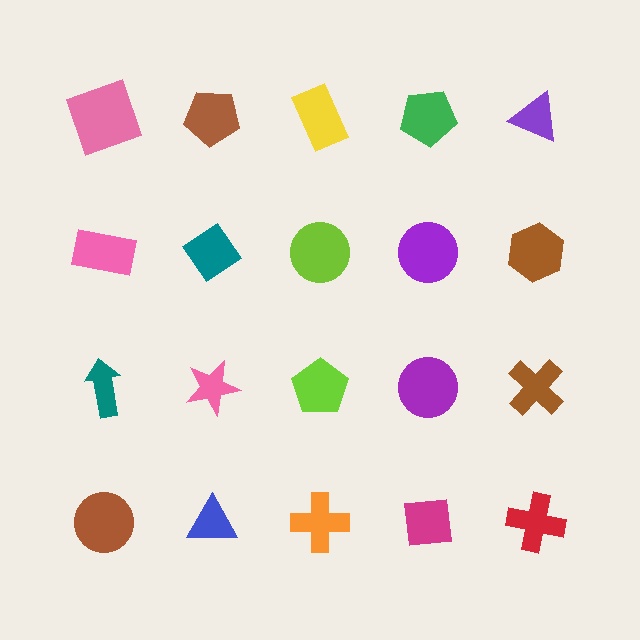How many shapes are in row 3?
5 shapes.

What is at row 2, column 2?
A teal diamond.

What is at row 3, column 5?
A brown cross.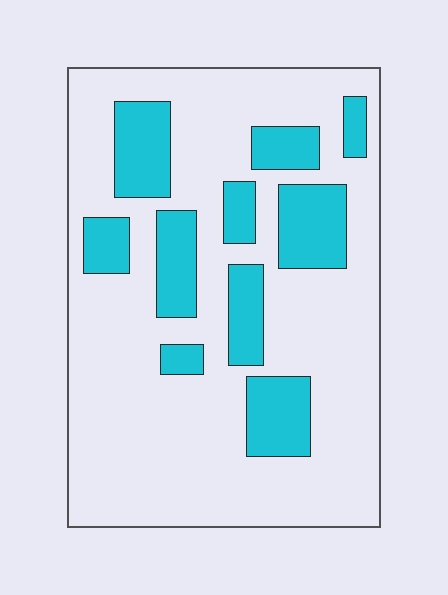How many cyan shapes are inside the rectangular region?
10.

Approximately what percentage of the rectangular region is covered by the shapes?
Approximately 25%.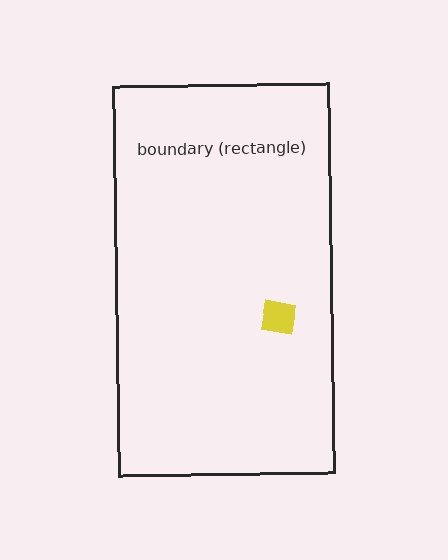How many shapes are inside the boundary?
1 inside, 0 outside.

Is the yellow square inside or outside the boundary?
Inside.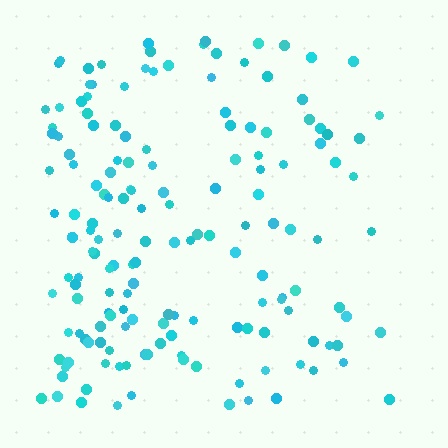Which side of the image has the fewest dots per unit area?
The right.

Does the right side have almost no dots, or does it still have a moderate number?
Still a moderate number, just noticeably fewer than the left.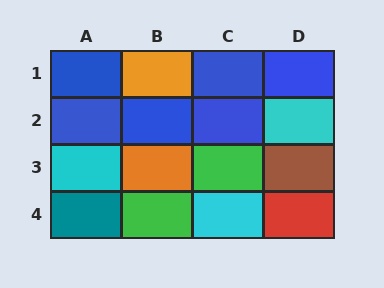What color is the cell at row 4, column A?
Teal.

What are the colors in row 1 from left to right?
Blue, orange, blue, blue.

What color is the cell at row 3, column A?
Cyan.